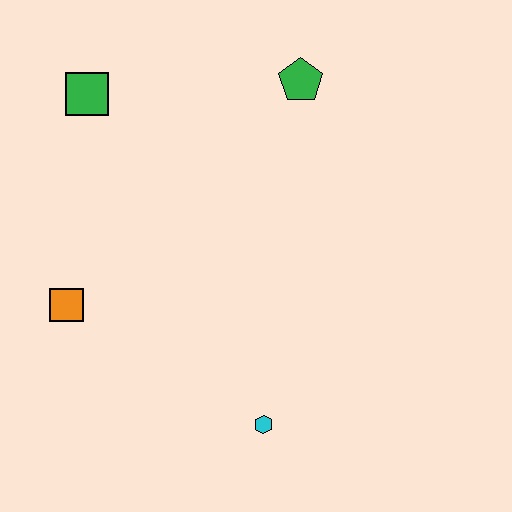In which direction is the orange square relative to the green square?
The orange square is below the green square.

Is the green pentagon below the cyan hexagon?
No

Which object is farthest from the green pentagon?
The cyan hexagon is farthest from the green pentagon.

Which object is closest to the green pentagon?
The green square is closest to the green pentagon.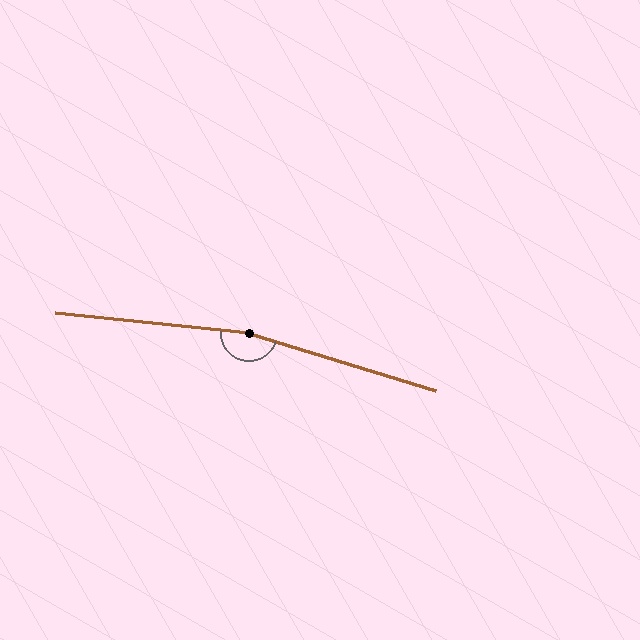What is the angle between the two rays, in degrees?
Approximately 169 degrees.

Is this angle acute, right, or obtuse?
It is obtuse.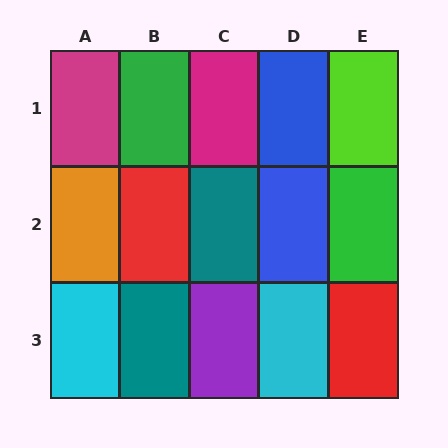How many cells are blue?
2 cells are blue.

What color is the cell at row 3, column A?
Cyan.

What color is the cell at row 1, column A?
Magenta.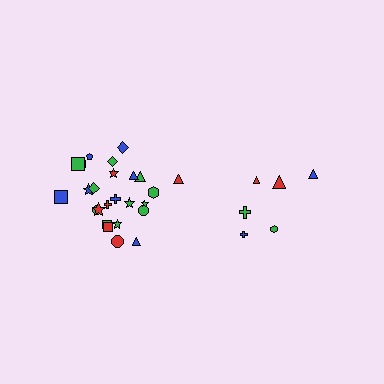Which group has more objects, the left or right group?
The left group.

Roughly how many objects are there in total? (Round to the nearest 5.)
Roughly 30 objects in total.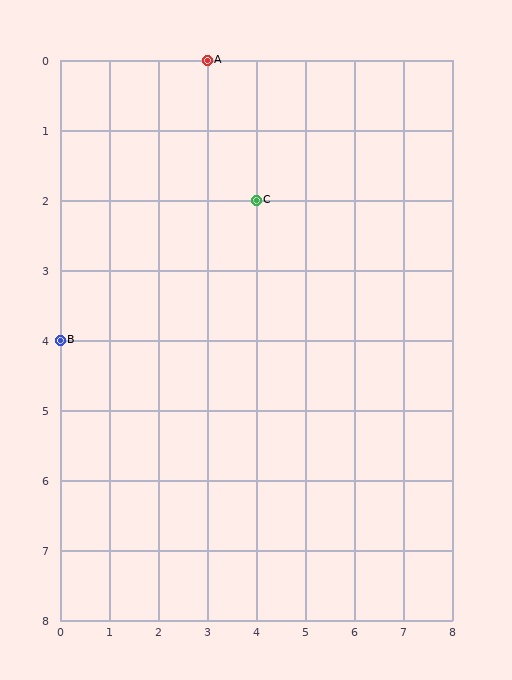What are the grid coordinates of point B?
Point B is at grid coordinates (0, 4).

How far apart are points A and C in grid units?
Points A and C are 1 column and 2 rows apart (about 2.2 grid units diagonally).